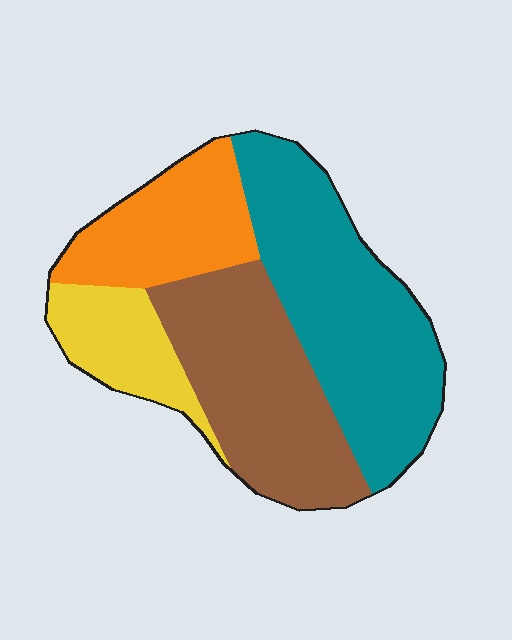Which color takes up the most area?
Teal, at roughly 40%.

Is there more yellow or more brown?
Brown.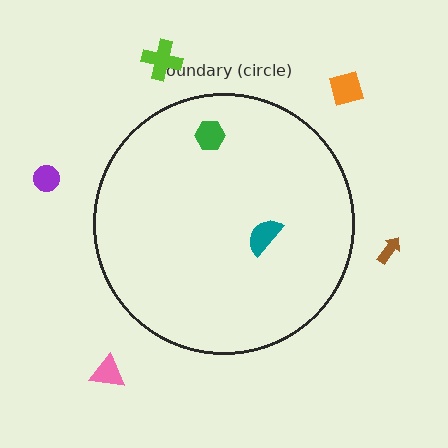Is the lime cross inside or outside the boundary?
Outside.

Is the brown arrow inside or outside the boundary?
Outside.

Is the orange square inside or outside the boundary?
Outside.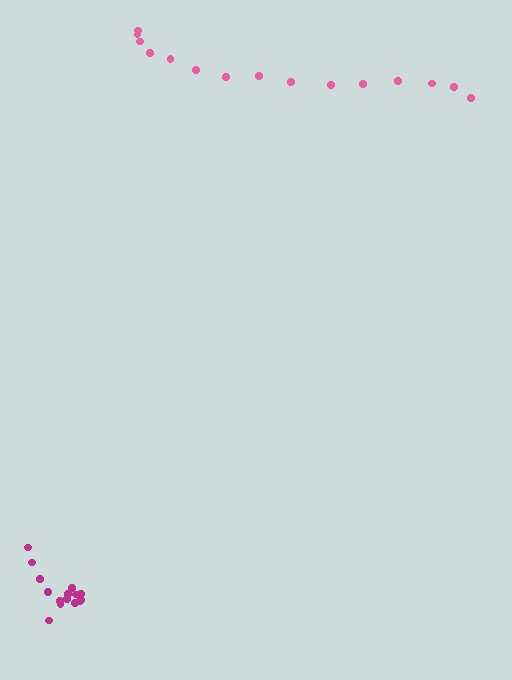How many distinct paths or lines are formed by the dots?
There are 2 distinct paths.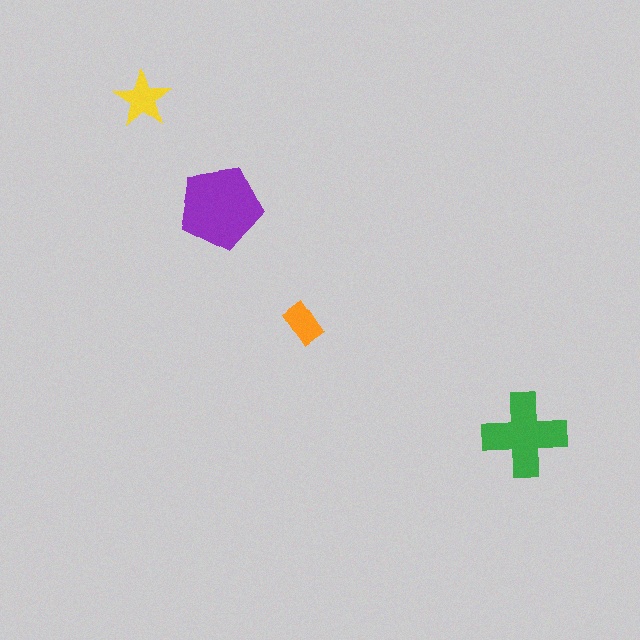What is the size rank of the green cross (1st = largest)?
2nd.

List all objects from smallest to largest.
The orange rectangle, the yellow star, the green cross, the purple pentagon.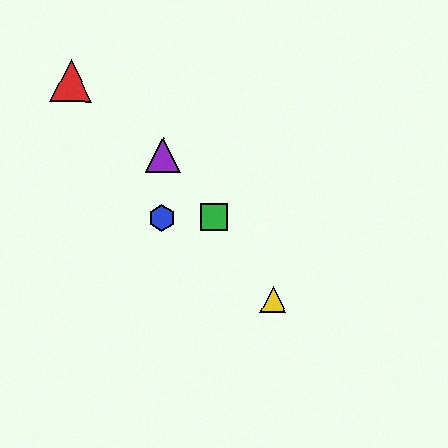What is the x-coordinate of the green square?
The green square is at x≈214.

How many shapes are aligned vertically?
2 shapes (the blue hexagon, the purple triangle) are aligned vertically.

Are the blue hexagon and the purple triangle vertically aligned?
Yes, both are at x≈162.